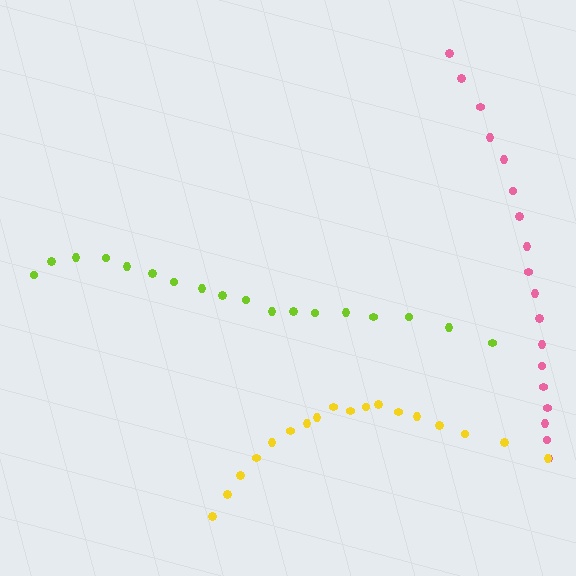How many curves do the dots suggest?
There are 3 distinct paths.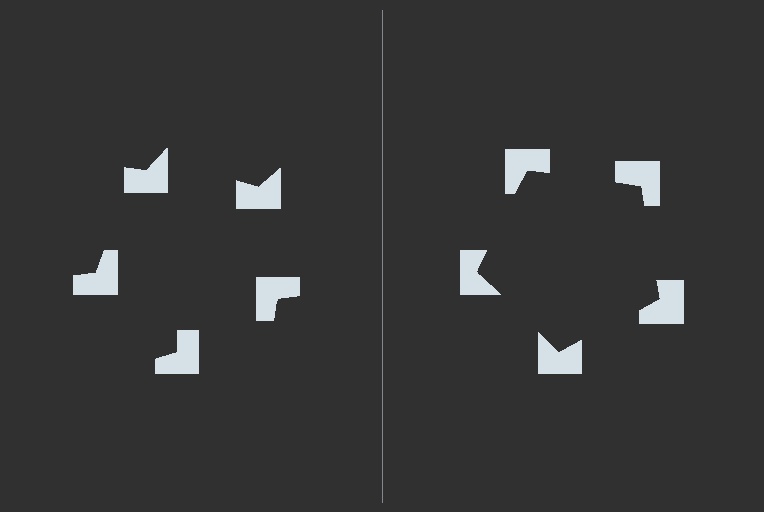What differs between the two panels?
The notched squares are positioned identically on both sides; only the wedge orientations differ. On the right they align to a pentagon; on the left they are misaligned.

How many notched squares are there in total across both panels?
10 — 5 on each side.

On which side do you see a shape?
An illusory pentagon appears on the right side. On the left side the wedge cuts are rotated, so no coherent shape forms.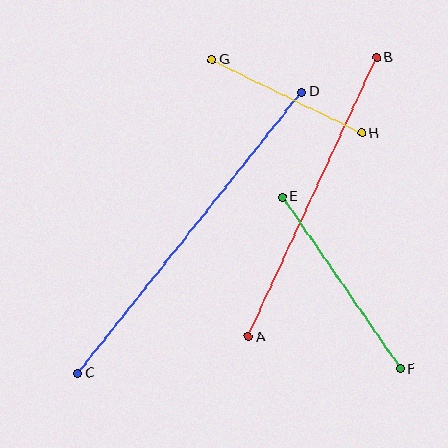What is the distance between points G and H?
The distance is approximately 167 pixels.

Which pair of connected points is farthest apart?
Points C and D are farthest apart.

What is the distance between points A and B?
The distance is approximately 308 pixels.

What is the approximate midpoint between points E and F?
The midpoint is at approximately (341, 283) pixels.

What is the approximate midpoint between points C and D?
The midpoint is at approximately (190, 233) pixels.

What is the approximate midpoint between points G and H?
The midpoint is at approximately (287, 96) pixels.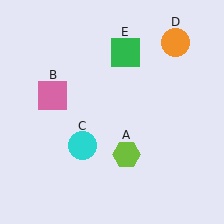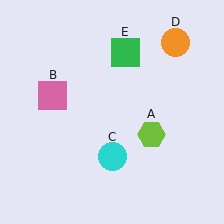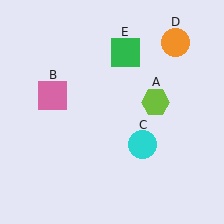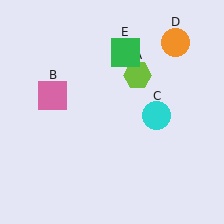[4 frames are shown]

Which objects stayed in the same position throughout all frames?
Pink square (object B) and orange circle (object D) and green square (object E) remained stationary.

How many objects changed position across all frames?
2 objects changed position: lime hexagon (object A), cyan circle (object C).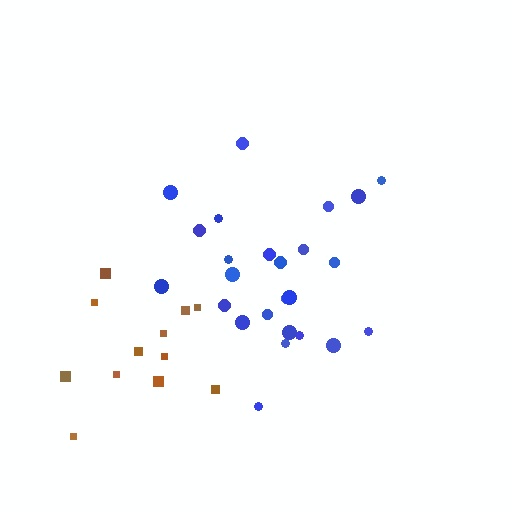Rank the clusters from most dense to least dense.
blue, brown.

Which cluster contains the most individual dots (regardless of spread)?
Blue (25).